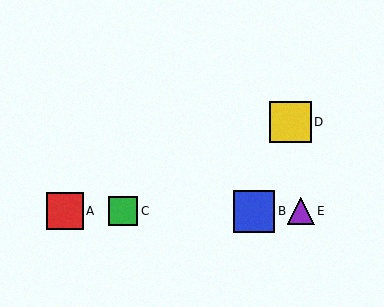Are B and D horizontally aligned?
No, B is at y≈211 and D is at y≈122.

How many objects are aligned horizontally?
4 objects (A, B, C, E) are aligned horizontally.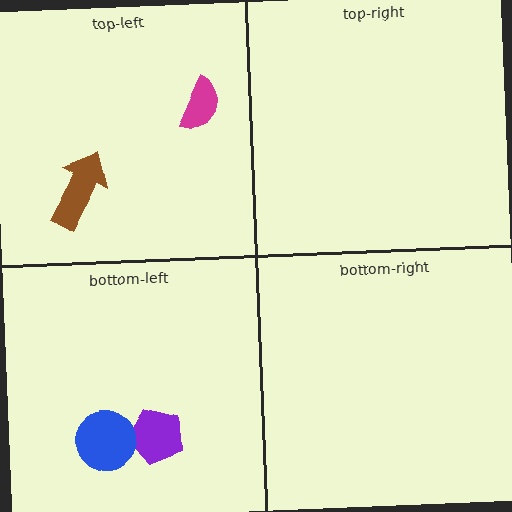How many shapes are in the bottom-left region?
2.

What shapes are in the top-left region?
The brown arrow, the magenta semicircle.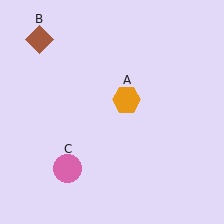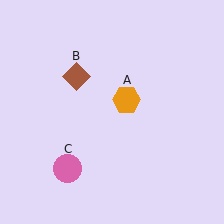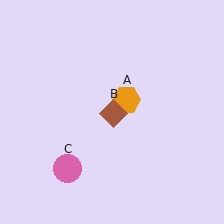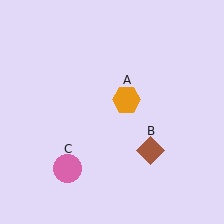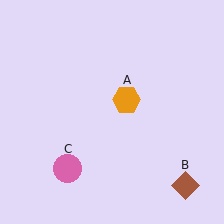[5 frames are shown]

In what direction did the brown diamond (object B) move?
The brown diamond (object B) moved down and to the right.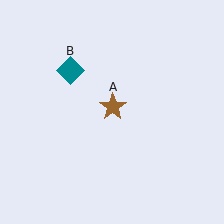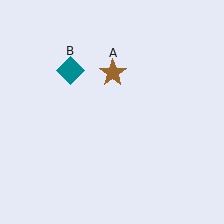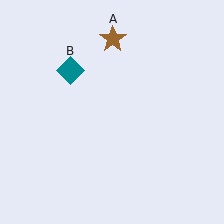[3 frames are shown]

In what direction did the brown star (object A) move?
The brown star (object A) moved up.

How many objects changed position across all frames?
1 object changed position: brown star (object A).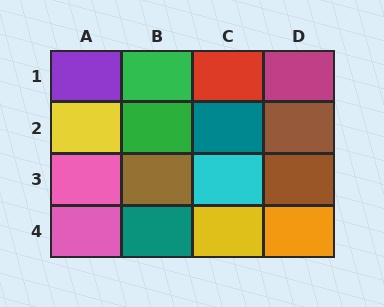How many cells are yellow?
2 cells are yellow.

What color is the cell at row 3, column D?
Brown.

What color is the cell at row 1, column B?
Green.